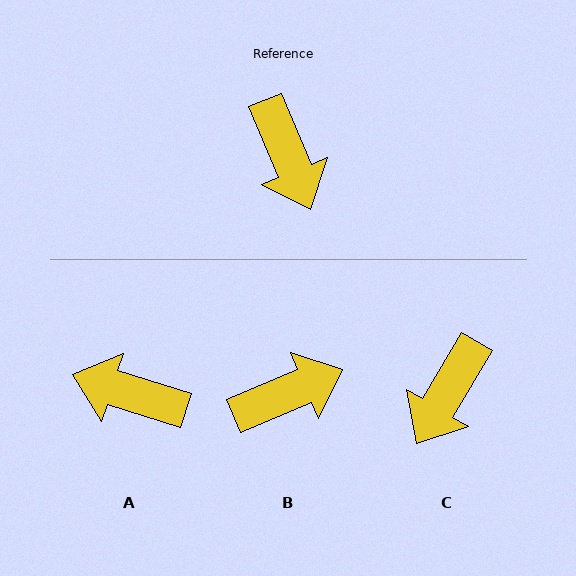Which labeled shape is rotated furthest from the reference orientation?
A, about 130 degrees away.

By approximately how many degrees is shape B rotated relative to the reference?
Approximately 91 degrees counter-clockwise.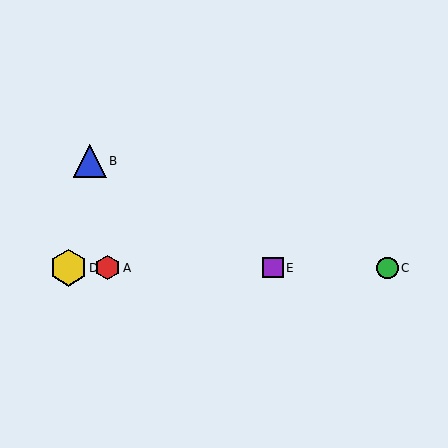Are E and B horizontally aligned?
No, E is at y≈268 and B is at y≈161.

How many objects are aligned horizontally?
4 objects (A, C, D, E) are aligned horizontally.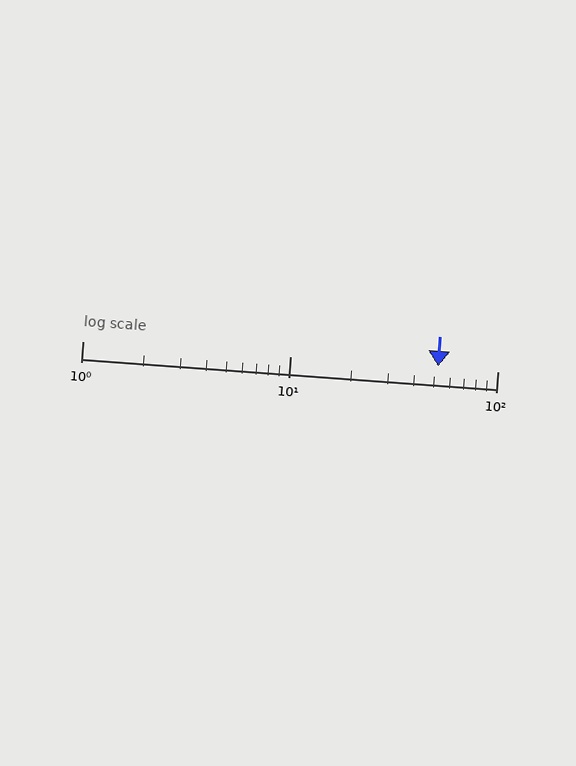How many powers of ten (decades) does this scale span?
The scale spans 2 decades, from 1 to 100.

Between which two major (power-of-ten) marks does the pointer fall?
The pointer is between 10 and 100.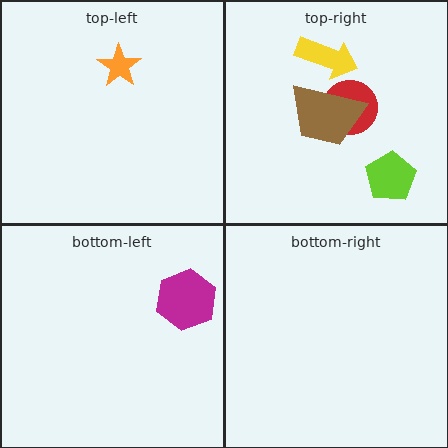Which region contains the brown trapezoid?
The top-right region.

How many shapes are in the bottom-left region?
1.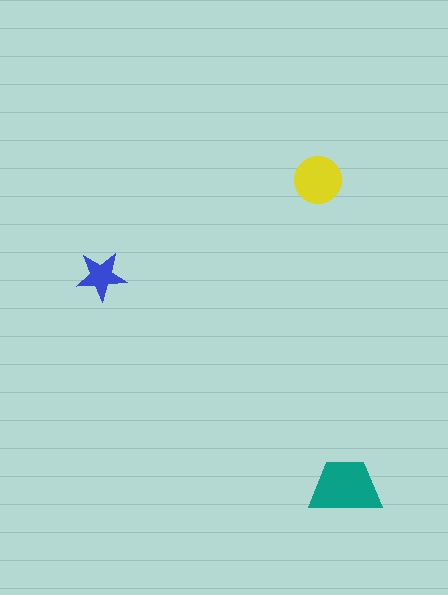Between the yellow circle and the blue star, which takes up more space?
The yellow circle.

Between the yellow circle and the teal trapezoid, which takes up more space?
The teal trapezoid.